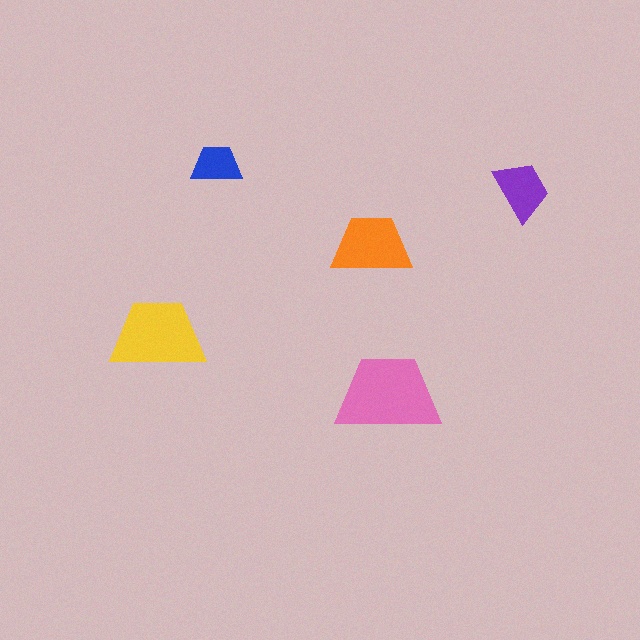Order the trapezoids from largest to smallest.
the pink one, the yellow one, the orange one, the purple one, the blue one.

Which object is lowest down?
The pink trapezoid is bottommost.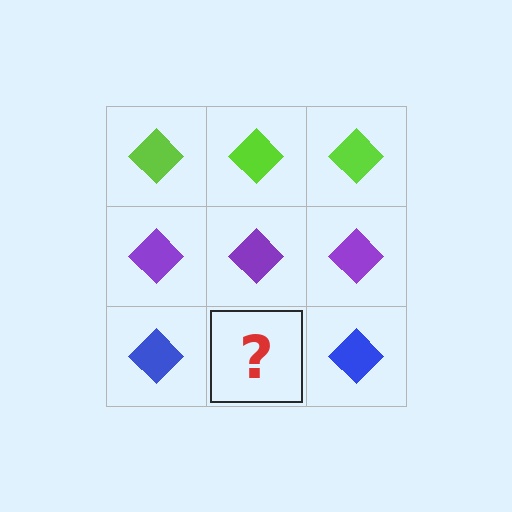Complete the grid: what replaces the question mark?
The question mark should be replaced with a blue diamond.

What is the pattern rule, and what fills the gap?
The rule is that each row has a consistent color. The gap should be filled with a blue diamond.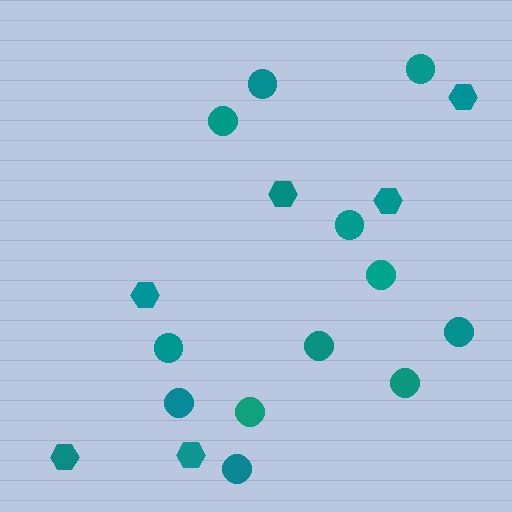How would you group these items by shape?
There are 2 groups: one group of circles (12) and one group of hexagons (6).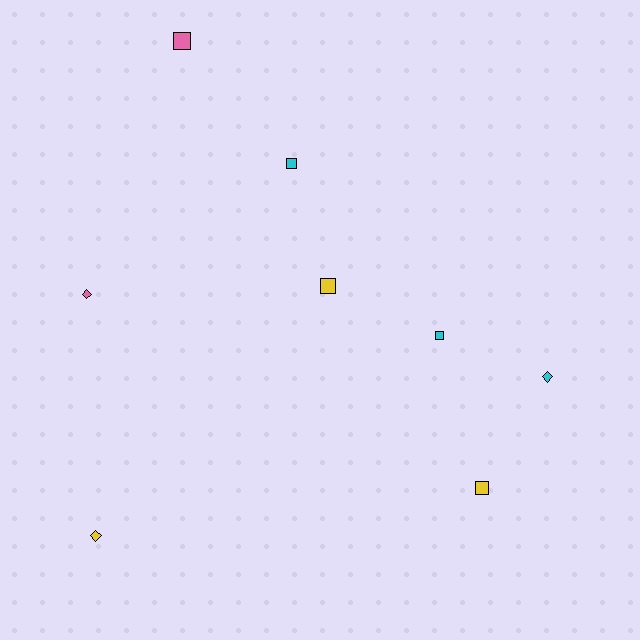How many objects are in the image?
There are 8 objects.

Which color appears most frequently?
Yellow, with 3 objects.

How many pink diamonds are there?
There is 1 pink diamond.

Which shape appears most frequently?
Square, with 5 objects.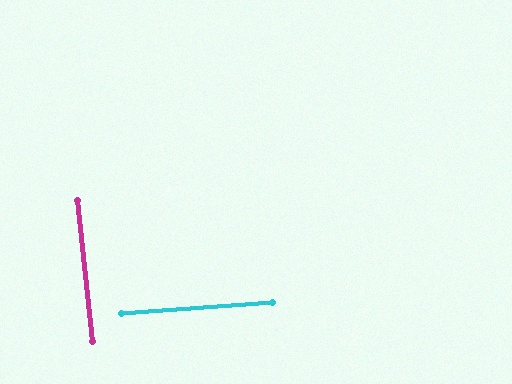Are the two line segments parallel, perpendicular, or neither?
Perpendicular — they meet at approximately 88°.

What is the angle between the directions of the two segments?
Approximately 88 degrees.